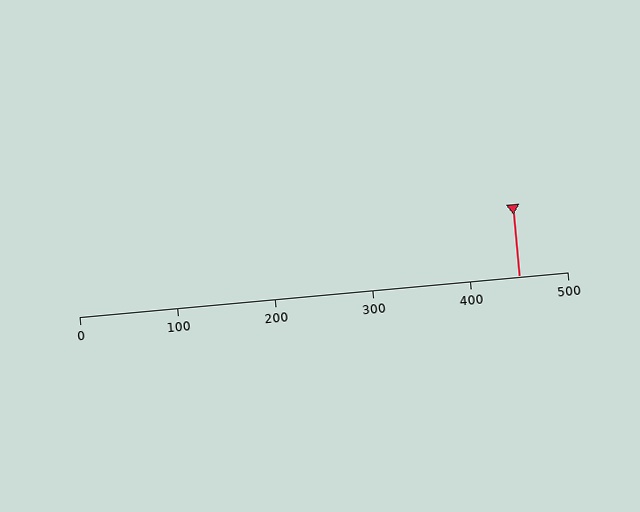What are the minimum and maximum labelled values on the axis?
The axis runs from 0 to 500.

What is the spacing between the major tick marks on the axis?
The major ticks are spaced 100 apart.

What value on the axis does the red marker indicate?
The marker indicates approximately 450.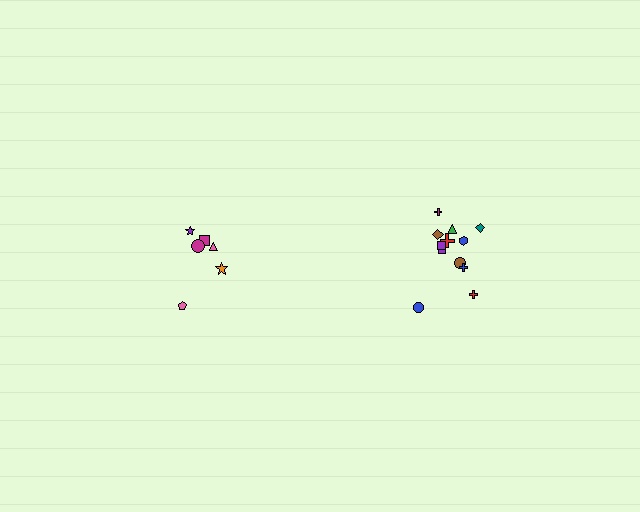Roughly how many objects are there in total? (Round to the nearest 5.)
Roughly 20 objects in total.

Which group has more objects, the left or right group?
The right group.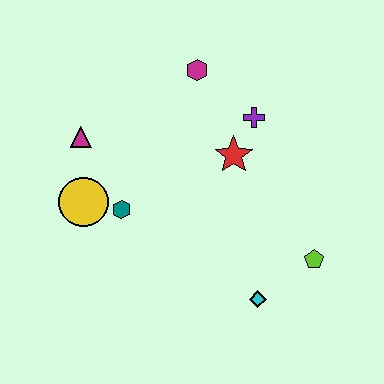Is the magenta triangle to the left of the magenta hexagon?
Yes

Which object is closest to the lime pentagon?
The cyan diamond is closest to the lime pentagon.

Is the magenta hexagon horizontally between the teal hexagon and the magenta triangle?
No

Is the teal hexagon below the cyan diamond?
No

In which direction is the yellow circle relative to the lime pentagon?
The yellow circle is to the left of the lime pentagon.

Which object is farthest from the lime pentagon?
The magenta triangle is farthest from the lime pentagon.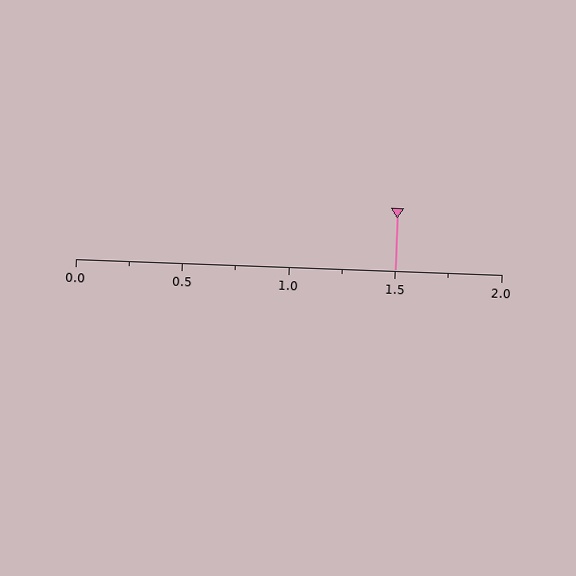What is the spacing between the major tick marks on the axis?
The major ticks are spaced 0.5 apart.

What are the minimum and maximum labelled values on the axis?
The axis runs from 0.0 to 2.0.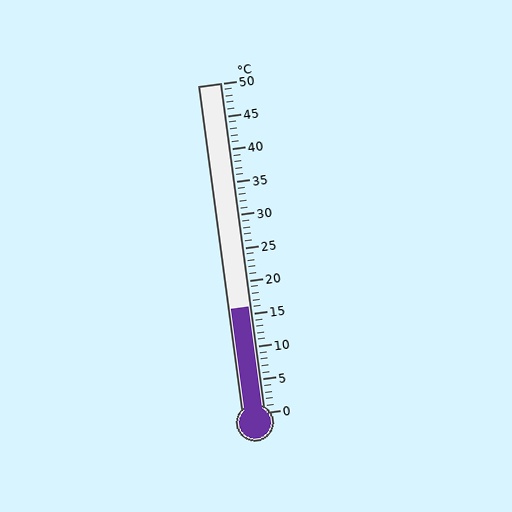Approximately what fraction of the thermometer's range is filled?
The thermometer is filled to approximately 30% of its range.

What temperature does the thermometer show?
The thermometer shows approximately 16°C.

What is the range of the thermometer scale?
The thermometer scale ranges from 0°C to 50°C.